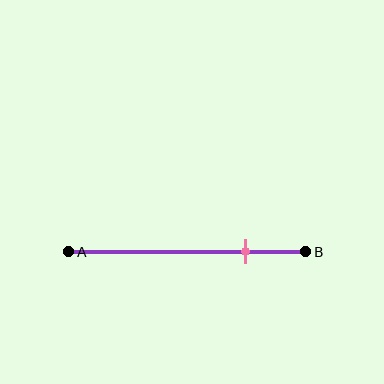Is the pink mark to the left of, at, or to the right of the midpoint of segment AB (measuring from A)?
The pink mark is to the right of the midpoint of segment AB.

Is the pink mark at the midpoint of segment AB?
No, the mark is at about 75% from A, not at the 50% midpoint.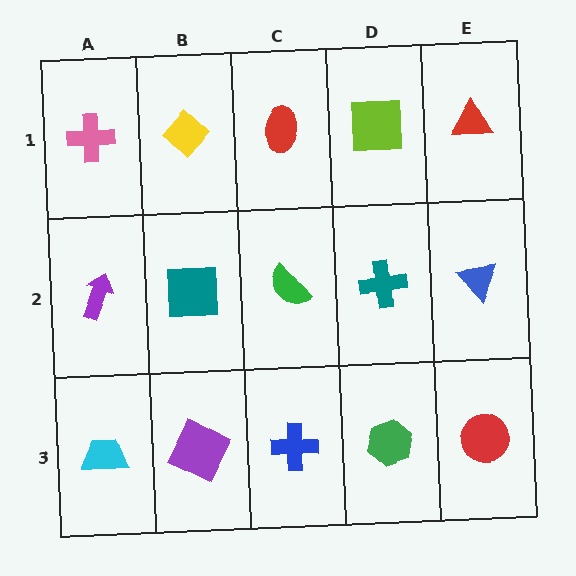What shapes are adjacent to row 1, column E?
A blue triangle (row 2, column E), a lime square (row 1, column D).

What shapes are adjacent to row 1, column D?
A teal cross (row 2, column D), a red ellipse (row 1, column C), a red triangle (row 1, column E).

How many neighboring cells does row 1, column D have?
3.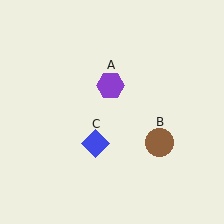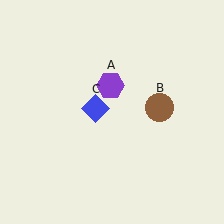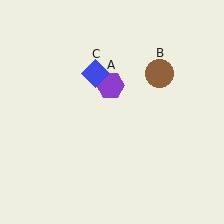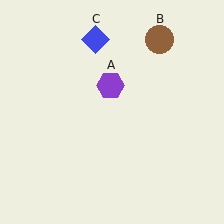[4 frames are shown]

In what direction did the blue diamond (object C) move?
The blue diamond (object C) moved up.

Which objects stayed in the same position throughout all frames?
Purple hexagon (object A) remained stationary.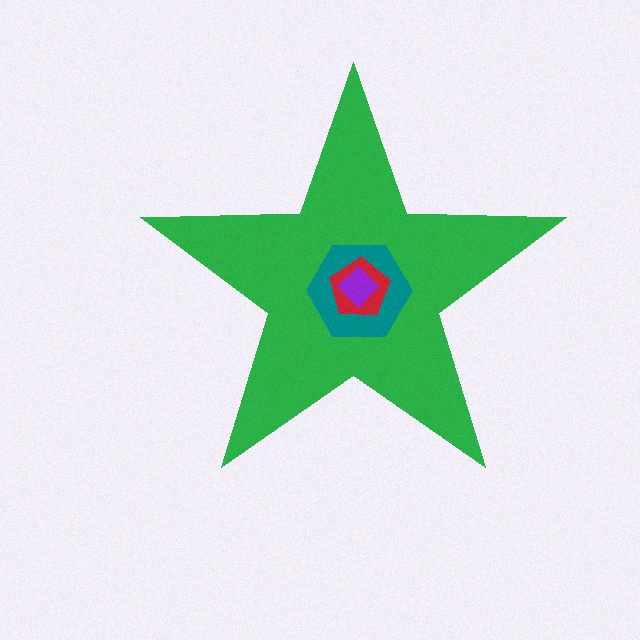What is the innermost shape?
The purple diamond.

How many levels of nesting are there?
4.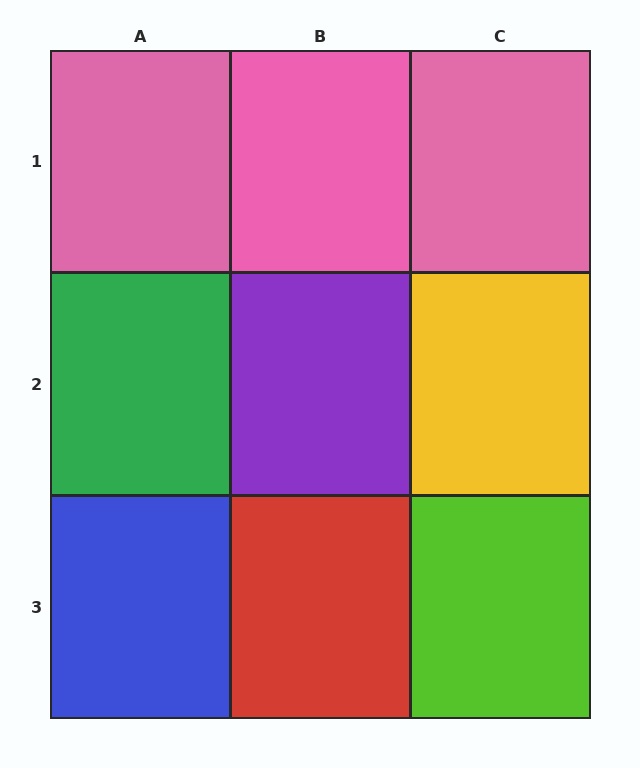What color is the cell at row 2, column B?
Purple.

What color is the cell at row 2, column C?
Yellow.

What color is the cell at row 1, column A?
Pink.